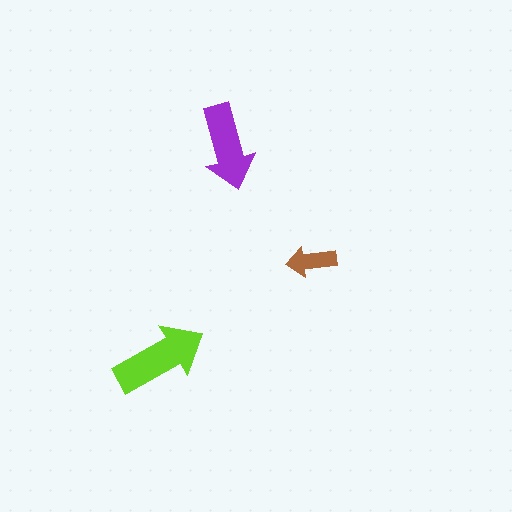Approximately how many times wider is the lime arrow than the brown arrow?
About 2 times wider.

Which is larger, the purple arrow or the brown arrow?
The purple one.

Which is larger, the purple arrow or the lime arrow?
The lime one.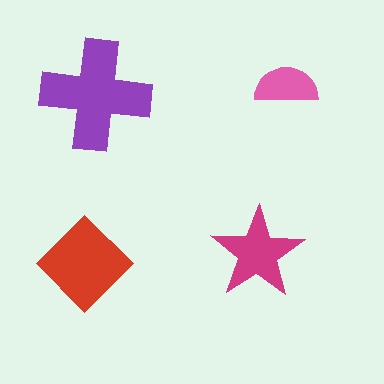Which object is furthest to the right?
The pink semicircle is rightmost.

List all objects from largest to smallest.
The purple cross, the red diamond, the magenta star, the pink semicircle.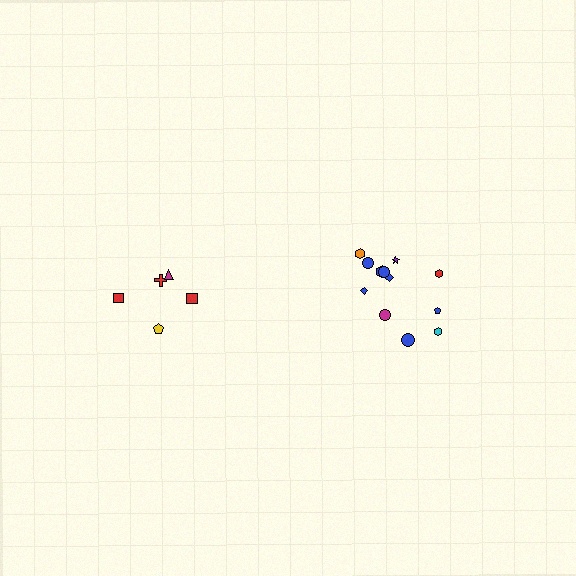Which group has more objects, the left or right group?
The right group.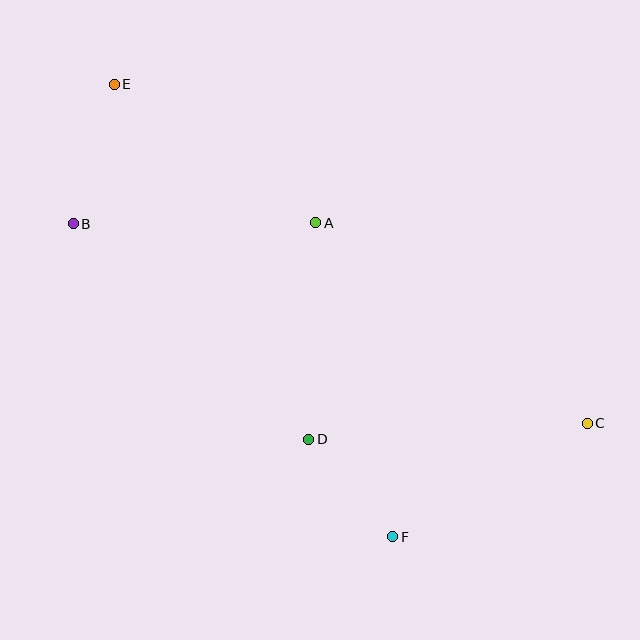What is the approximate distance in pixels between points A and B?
The distance between A and B is approximately 243 pixels.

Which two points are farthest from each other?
Points C and E are farthest from each other.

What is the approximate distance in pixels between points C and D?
The distance between C and D is approximately 279 pixels.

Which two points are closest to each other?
Points D and F are closest to each other.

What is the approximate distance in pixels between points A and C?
The distance between A and C is approximately 337 pixels.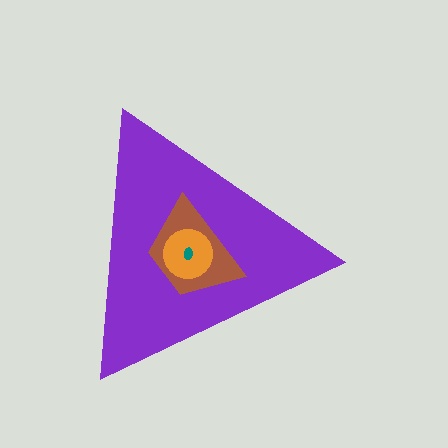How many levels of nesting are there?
4.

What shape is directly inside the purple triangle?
The brown trapezoid.